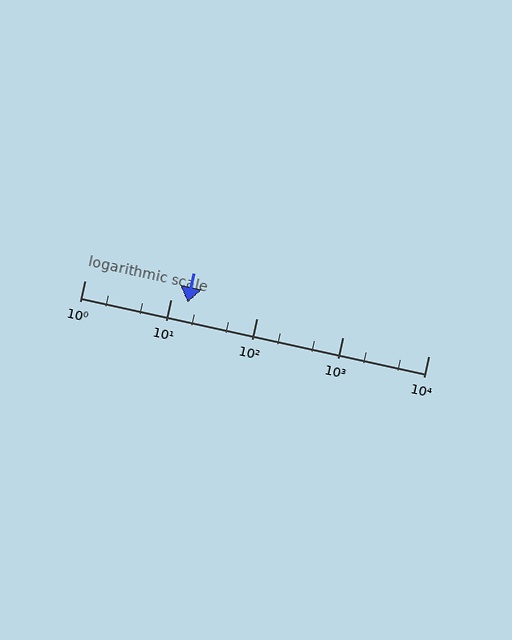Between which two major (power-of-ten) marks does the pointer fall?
The pointer is between 10 and 100.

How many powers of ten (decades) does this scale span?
The scale spans 4 decades, from 1 to 10000.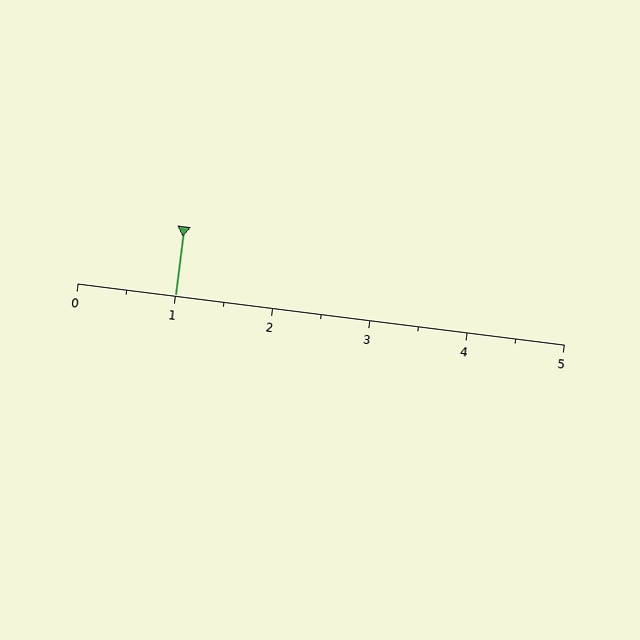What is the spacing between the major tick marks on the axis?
The major ticks are spaced 1 apart.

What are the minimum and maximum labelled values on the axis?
The axis runs from 0 to 5.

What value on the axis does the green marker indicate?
The marker indicates approximately 1.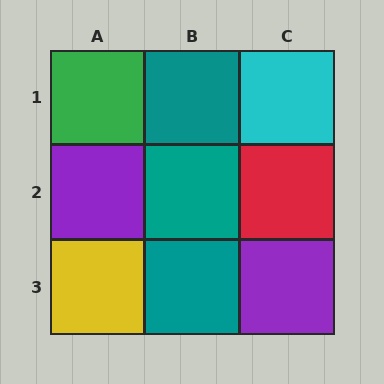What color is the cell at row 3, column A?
Yellow.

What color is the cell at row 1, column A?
Green.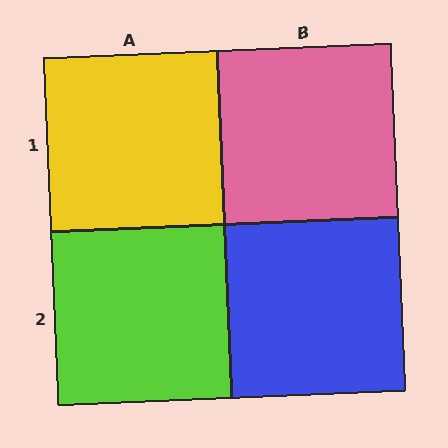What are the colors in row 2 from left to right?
Lime, blue.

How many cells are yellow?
1 cell is yellow.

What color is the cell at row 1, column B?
Pink.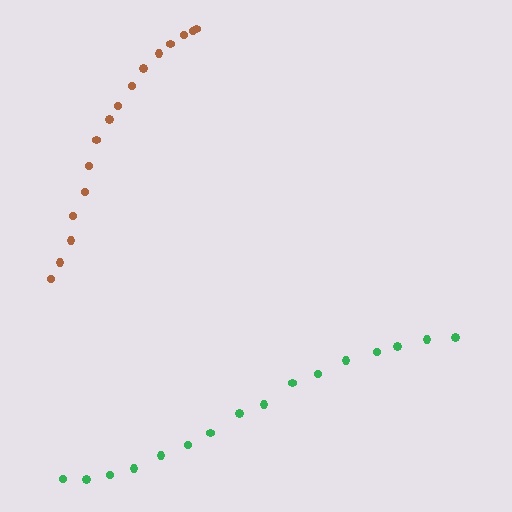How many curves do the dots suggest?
There are 2 distinct paths.